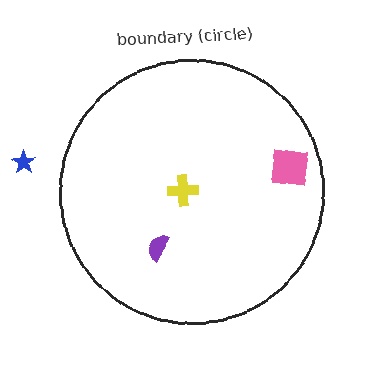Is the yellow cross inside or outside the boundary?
Inside.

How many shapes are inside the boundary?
3 inside, 1 outside.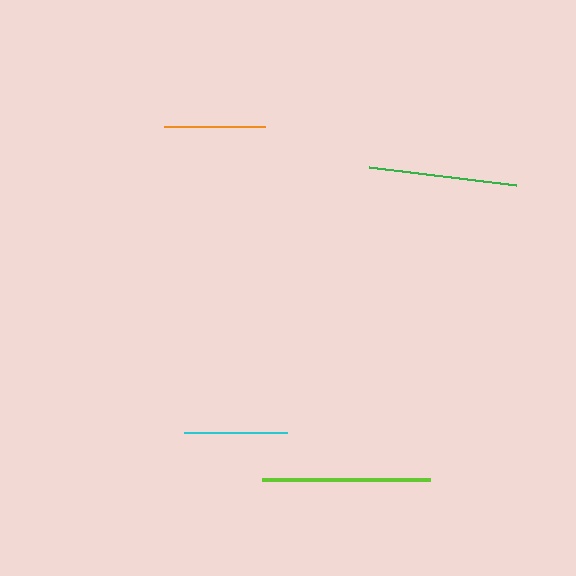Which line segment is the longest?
The lime line is the longest at approximately 168 pixels.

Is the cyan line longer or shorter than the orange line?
The cyan line is longer than the orange line.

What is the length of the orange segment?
The orange segment is approximately 101 pixels long.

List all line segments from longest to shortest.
From longest to shortest: lime, green, cyan, orange.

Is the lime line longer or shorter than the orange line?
The lime line is longer than the orange line.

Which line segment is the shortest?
The orange line is the shortest at approximately 101 pixels.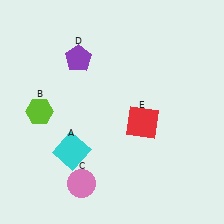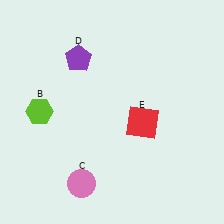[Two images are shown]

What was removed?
The cyan square (A) was removed in Image 2.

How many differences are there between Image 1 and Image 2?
There is 1 difference between the two images.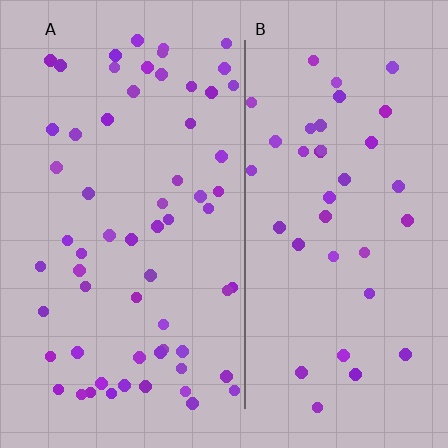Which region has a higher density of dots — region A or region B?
A (the left).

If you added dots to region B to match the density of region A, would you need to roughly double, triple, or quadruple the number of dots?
Approximately double.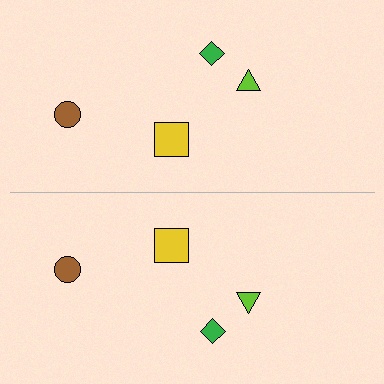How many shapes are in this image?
There are 8 shapes in this image.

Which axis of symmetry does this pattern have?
The pattern has a horizontal axis of symmetry running through the center of the image.